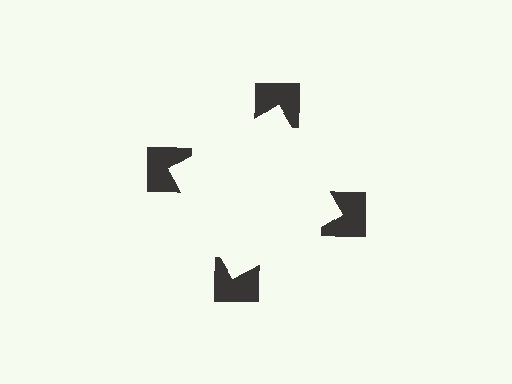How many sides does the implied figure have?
4 sides.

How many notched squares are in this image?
There are 4 — one at each vertex of the illusory square.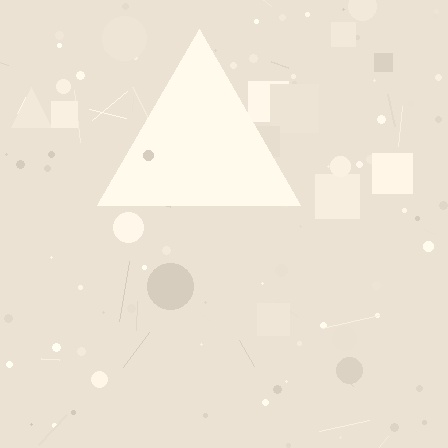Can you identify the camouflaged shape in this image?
The camouflaged shape is a triangle.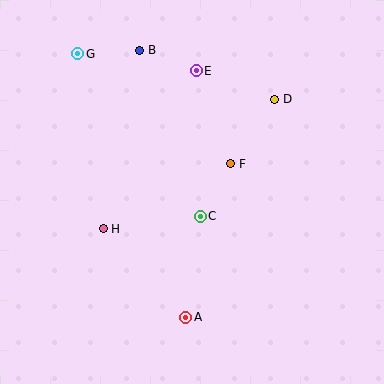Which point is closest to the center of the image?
Point C at (200, 216) is closest to the center.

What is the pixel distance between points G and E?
The distance between G and E is 119 pixels.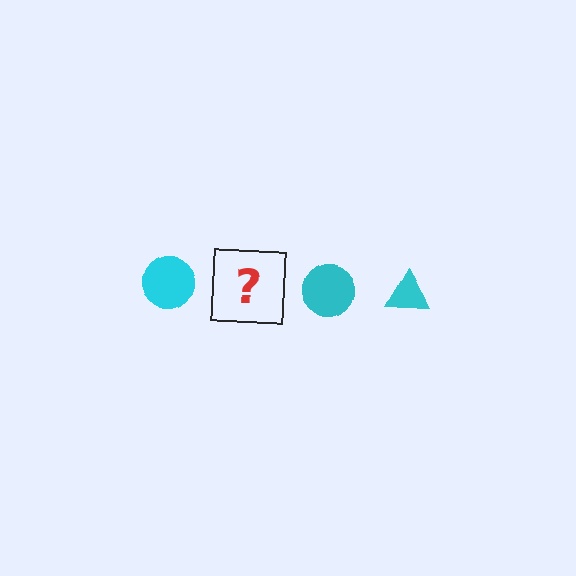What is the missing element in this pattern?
The missing element is a cyan triangle.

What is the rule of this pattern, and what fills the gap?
The rule is that the pattern cycles through circle, triangle shapes in cyan. The gap should be filled with a cyan triangle.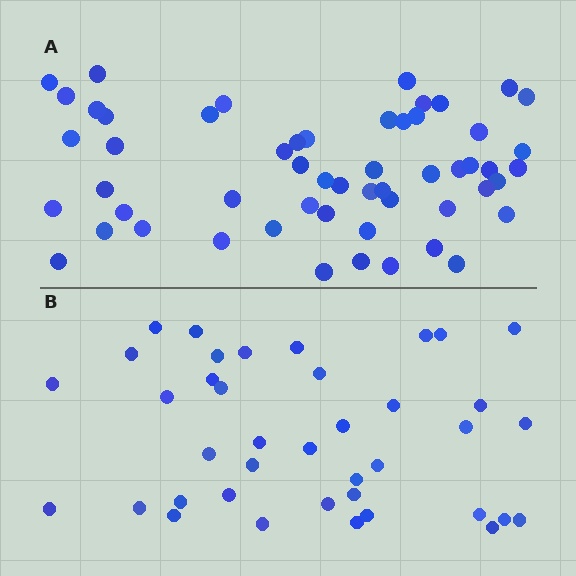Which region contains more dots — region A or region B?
Region A (the top region) has more dots.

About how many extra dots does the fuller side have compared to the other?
Region A has approximately 15 more dots than region B.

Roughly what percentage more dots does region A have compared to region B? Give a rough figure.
About 40% more.